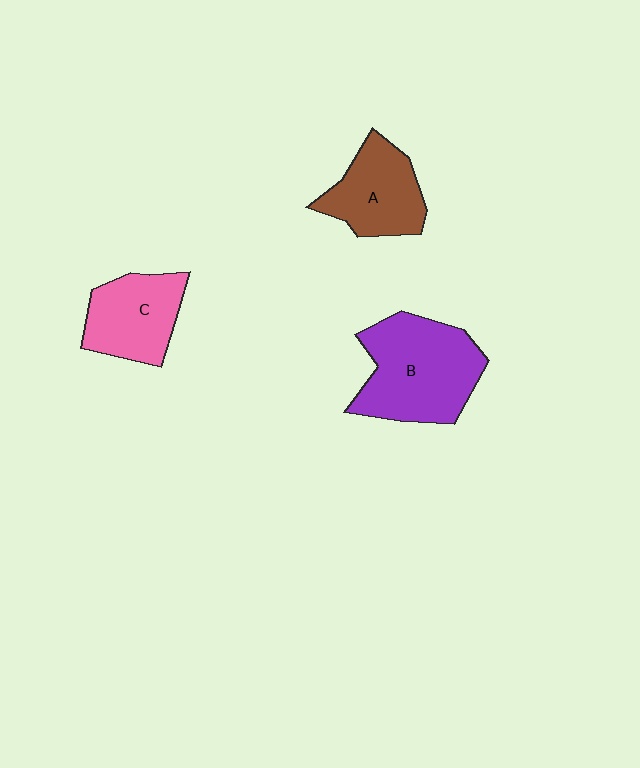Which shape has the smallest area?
Shape C (pink).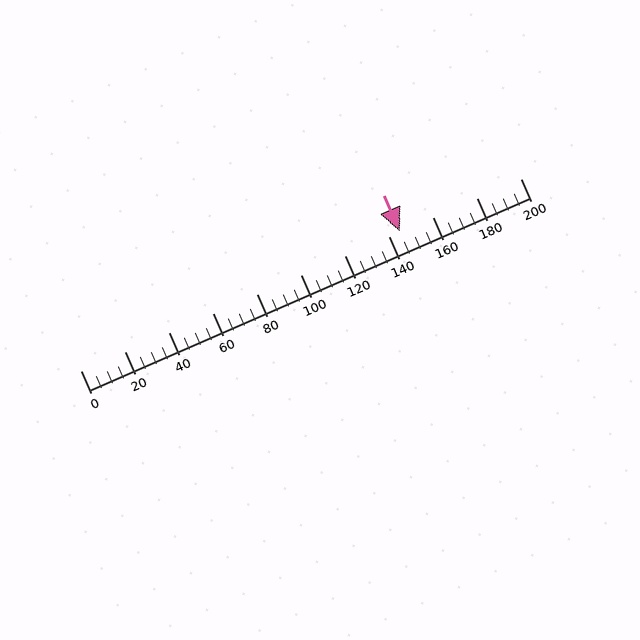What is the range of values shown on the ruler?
The ruler shows values from 0 to 200.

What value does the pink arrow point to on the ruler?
The pink arrow points to approximately 145.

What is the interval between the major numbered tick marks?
The major tick marks are spaced 20 units apart.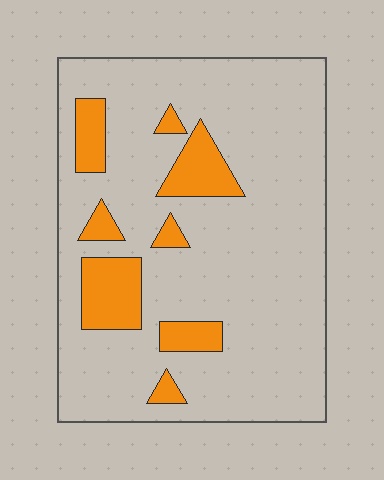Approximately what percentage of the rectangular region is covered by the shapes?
Approximately 15%.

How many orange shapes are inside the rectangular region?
8.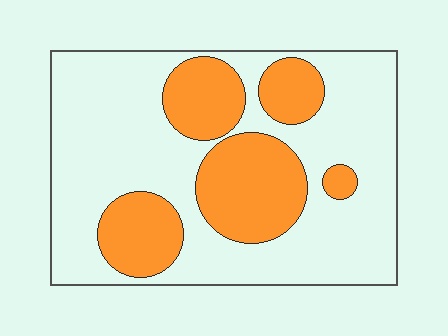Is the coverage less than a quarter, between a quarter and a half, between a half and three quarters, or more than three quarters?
Between a quarter and a half.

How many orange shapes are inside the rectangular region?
5.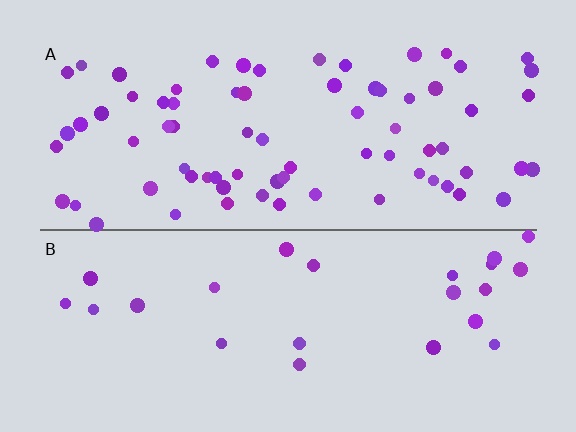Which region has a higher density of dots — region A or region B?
A (the top).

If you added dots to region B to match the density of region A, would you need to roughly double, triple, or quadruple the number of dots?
Approximately triple.